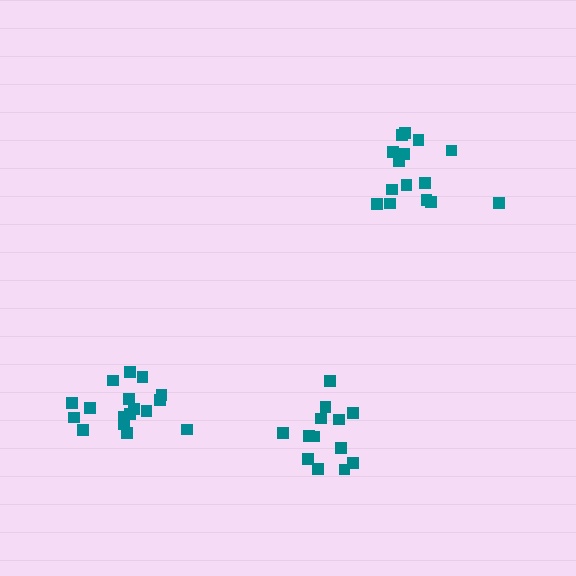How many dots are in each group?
Group 1: 13 dots, Group 2: 15 dots, Group 3: 17 dots (45 total).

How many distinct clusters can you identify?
There are 3 distinct clusters.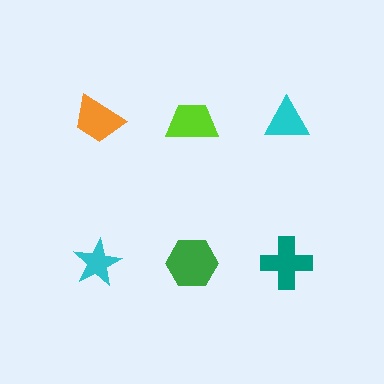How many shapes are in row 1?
3 shapes.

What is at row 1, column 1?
An orange trapezoid.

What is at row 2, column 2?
A green hexagon.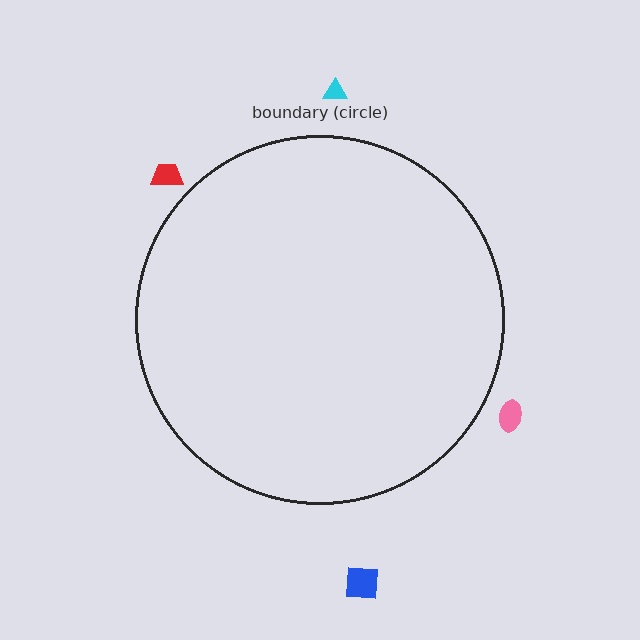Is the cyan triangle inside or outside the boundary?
Outside.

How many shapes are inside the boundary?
0 inside, 4 outside.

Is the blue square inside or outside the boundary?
Outside.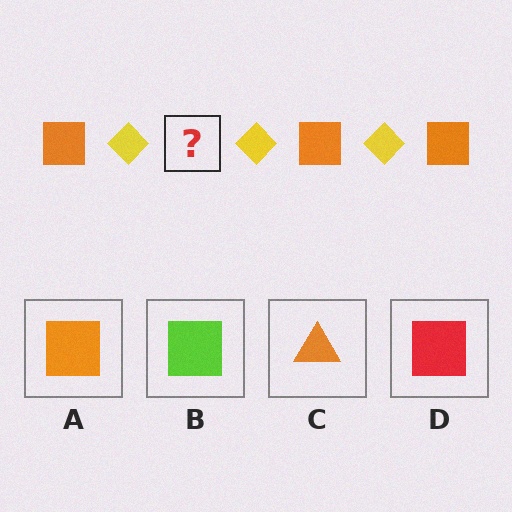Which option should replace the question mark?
Option A.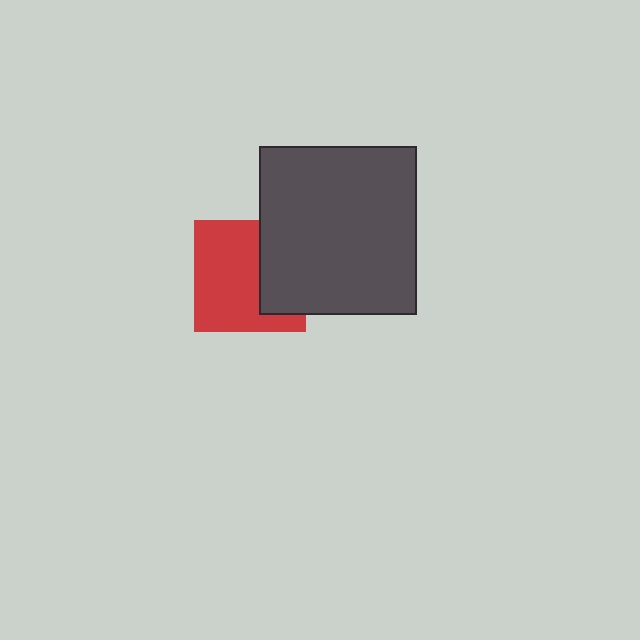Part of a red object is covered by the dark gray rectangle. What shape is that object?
It is a square.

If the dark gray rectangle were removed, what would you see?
You would see the complete red square.